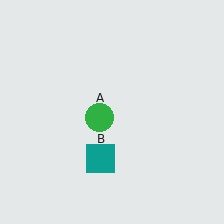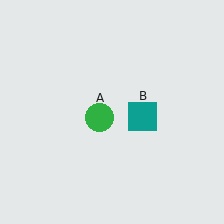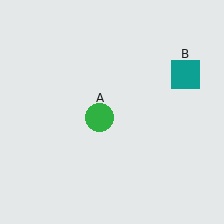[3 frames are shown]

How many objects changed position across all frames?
1 object changed position: teal square (object B).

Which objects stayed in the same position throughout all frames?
Green circle (object A) remained stationary.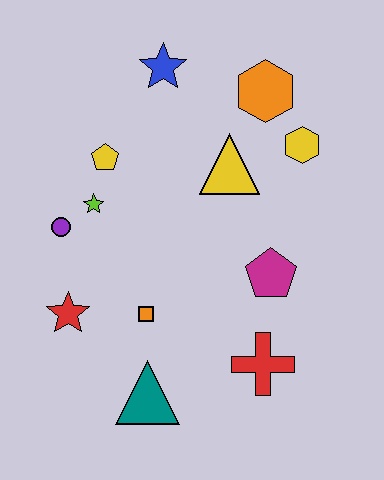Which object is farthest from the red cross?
The blue star is farthest from the red cross.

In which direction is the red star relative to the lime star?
The red star is below the lime star.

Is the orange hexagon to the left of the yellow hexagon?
Yes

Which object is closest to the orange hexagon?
The yellow hexagon is closest to the orange hexagon.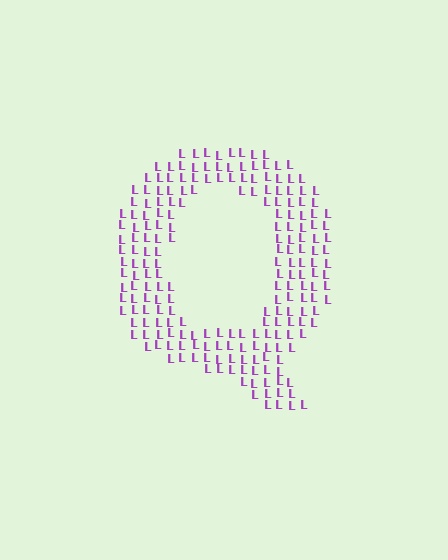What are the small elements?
The small elements are letter L's.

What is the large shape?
The large shape is the letter Q.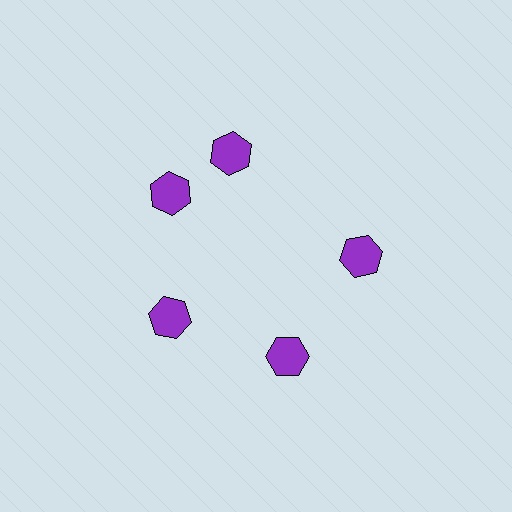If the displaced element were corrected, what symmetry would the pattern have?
It would have 5-fold rotational symmetry — the pattern would map onto itself every 72 degrees.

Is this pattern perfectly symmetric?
No. The 5 purple hexagons are arranged in a ring, but one element near the 1 o'clock position is rotated out of alignment along the ring, breaking the 5-fold rotational symmetry.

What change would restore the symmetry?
The symmetry would be restored by rotating it back into even spacing with its neighbors so that all 5 hexagons sit at equal angles and equal distance from the center.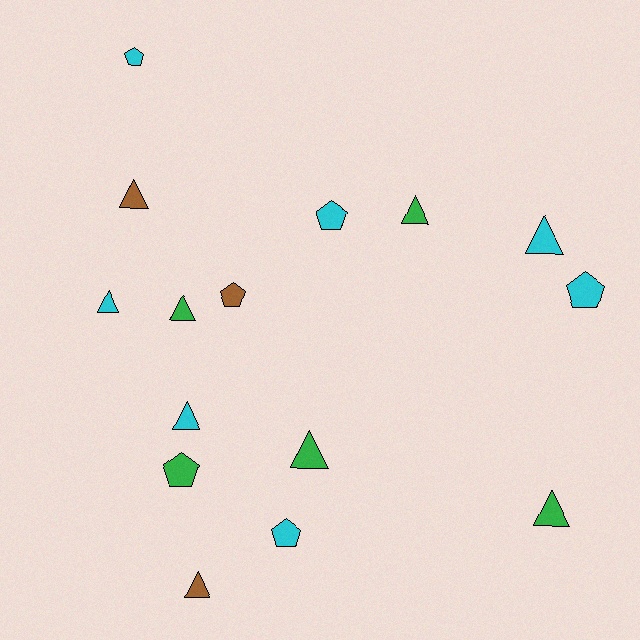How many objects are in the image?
There are 15 objects.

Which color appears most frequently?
Cyan, with 7 objects.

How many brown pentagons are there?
There is 1 brown pentagon.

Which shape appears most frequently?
Triangle, with 9 objects.